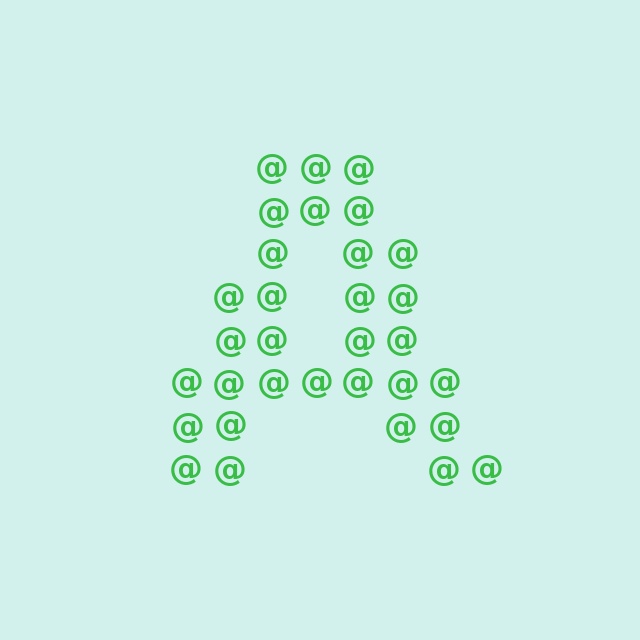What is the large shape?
The large shape is the letter A.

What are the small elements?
The small elements are at signs.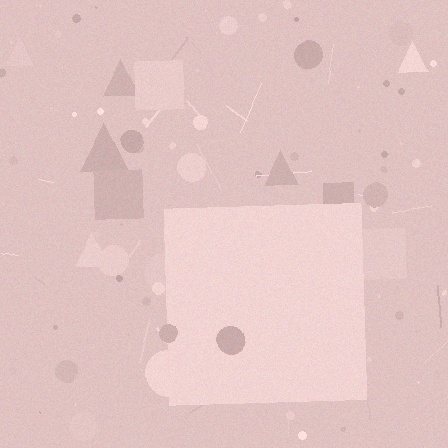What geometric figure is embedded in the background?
A square is embedded in the background.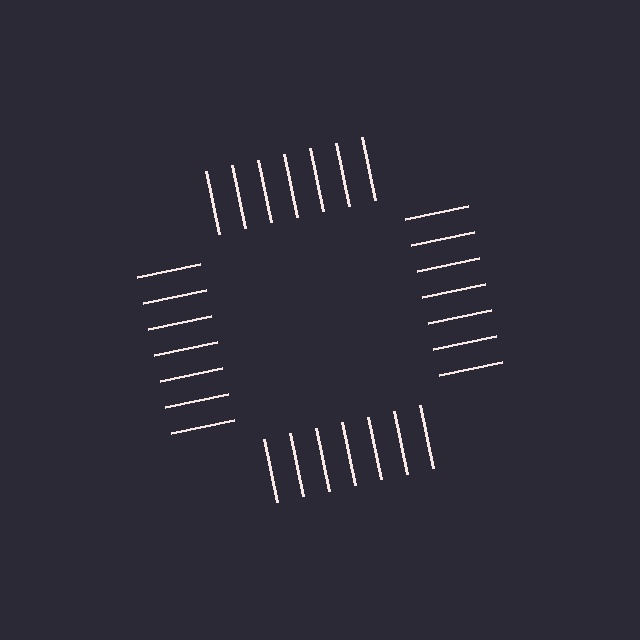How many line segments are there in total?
28 — 7 along each of the 4 edges.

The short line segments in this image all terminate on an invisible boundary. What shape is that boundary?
An illusory square — the line segments terminate on its edges but no continuous stroke is drawn.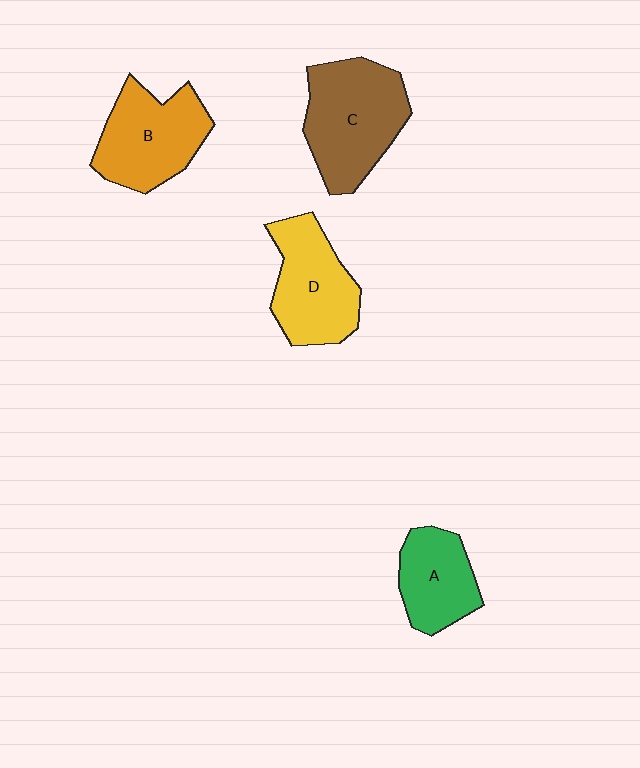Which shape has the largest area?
Shape C (brown).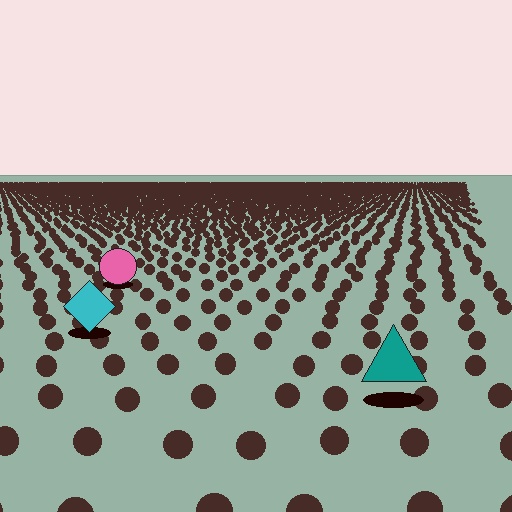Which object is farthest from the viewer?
The pink circle is farthest from the viewer. It appears smaller and the ground texture around it is denser.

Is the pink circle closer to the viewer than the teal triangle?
No. The teal triangle is closer — you can tell from the texture gradient: the ground texture is coarser near it.